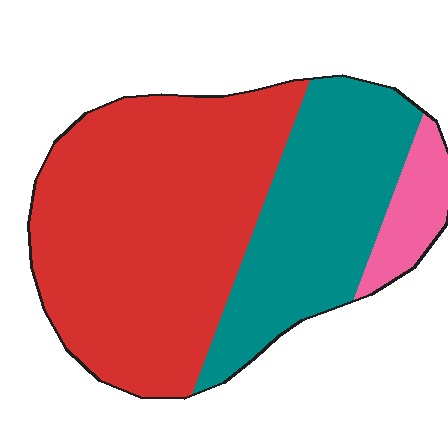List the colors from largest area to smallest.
From largest to smallest: red, teal, pink.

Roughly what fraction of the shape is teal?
Teal covers roughly 35% of the shape.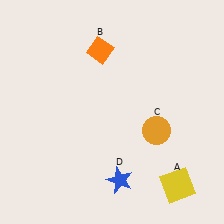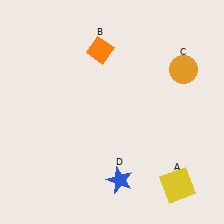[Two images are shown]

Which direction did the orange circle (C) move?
The orange circle (C) moved up.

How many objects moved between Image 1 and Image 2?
1 object moved between the two images.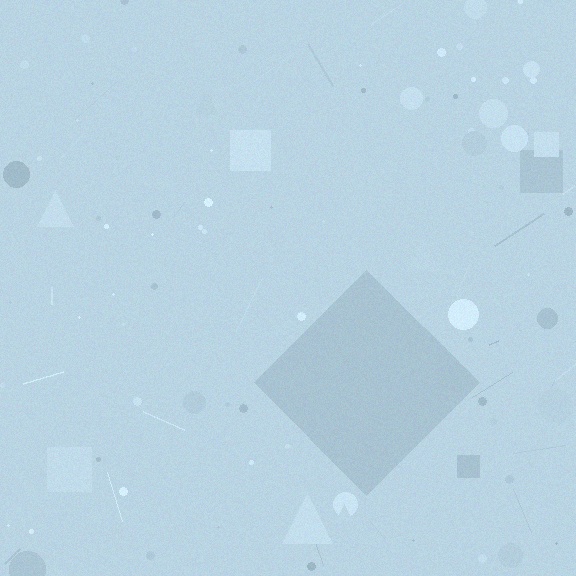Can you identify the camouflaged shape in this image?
The camouflaged shape is a diamond.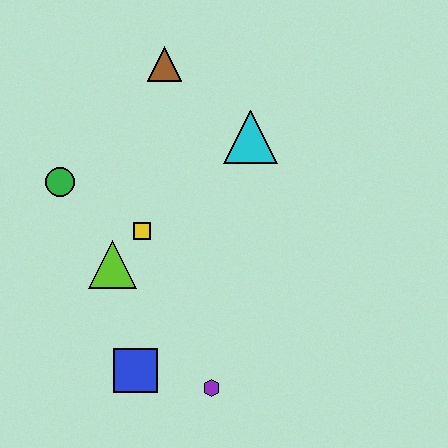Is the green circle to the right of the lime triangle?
No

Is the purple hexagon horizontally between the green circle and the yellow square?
No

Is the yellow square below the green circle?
Yes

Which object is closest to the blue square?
The purple hexagon is closest to the blue square.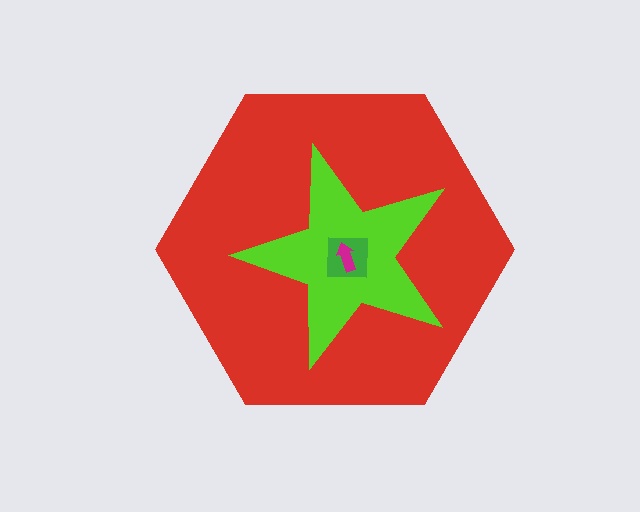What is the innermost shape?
The magenta arrow.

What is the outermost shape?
The red hexagon.